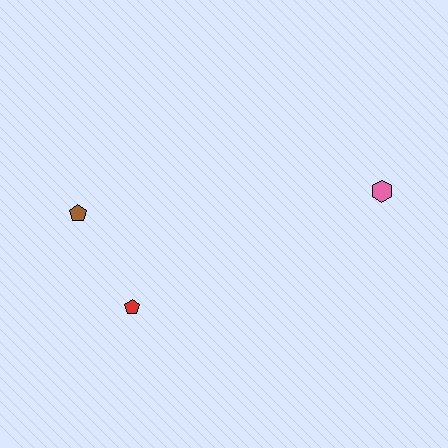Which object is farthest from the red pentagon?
The pink hexagon is farthest from the red pentagon.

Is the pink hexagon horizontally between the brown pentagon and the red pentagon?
No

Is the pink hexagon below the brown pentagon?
No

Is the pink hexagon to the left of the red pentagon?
No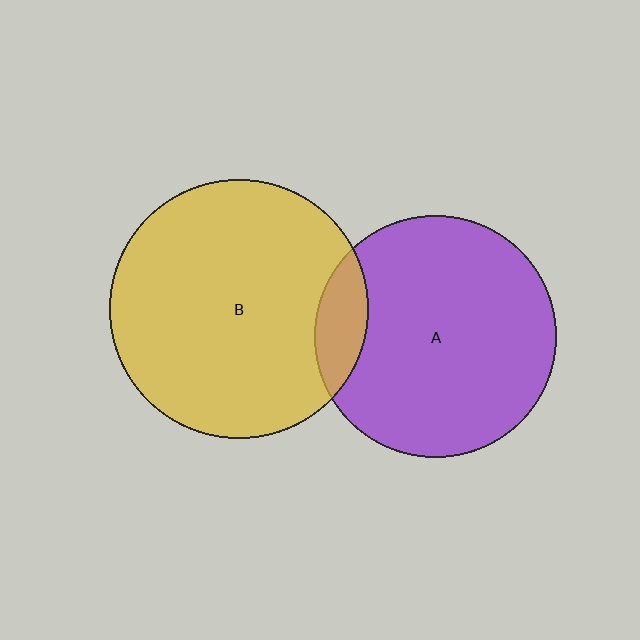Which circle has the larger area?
Circle B (yellow).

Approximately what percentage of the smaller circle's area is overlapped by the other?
Approximately 10%.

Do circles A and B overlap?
Yes.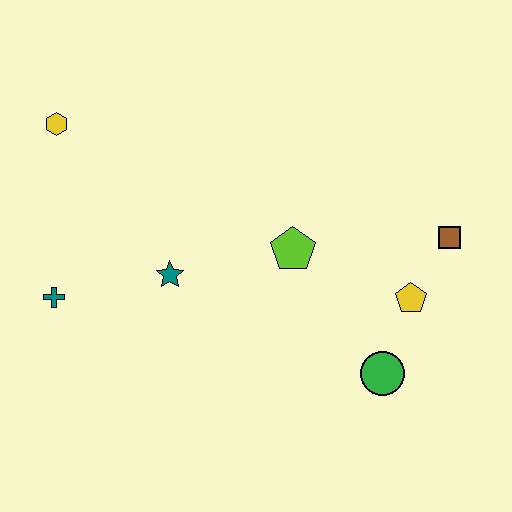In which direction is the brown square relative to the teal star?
The brown square is to the right of the teal star.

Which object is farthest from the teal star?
The brown square is farthest from the teal star.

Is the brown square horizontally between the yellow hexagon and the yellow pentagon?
No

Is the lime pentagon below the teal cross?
No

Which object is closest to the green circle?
The yellow pentagon is closest to the green circle.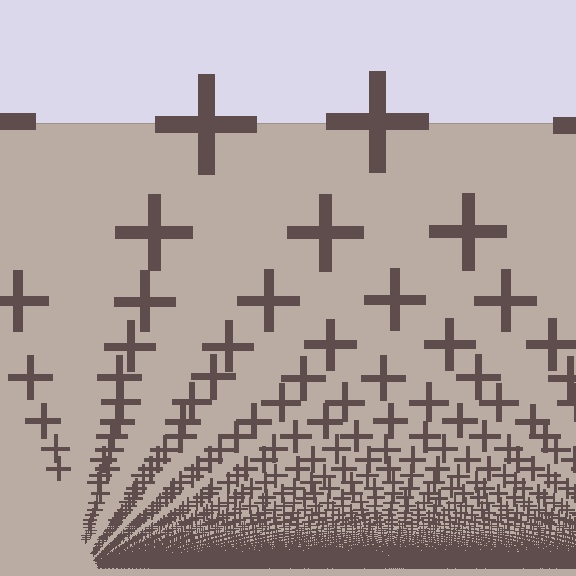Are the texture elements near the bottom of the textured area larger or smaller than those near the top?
Smaller. The gradient is inverted — elements near the bottom are smaller and denser.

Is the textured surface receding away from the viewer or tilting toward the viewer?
The surface appears to tilt toward the viewer. Texture elements get larger and sparser toward the top.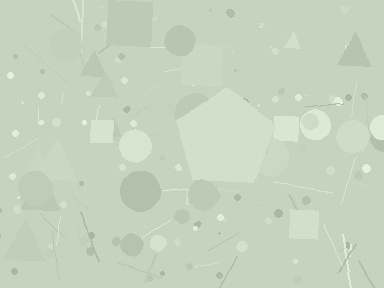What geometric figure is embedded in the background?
A pentagon is embedded in the background.